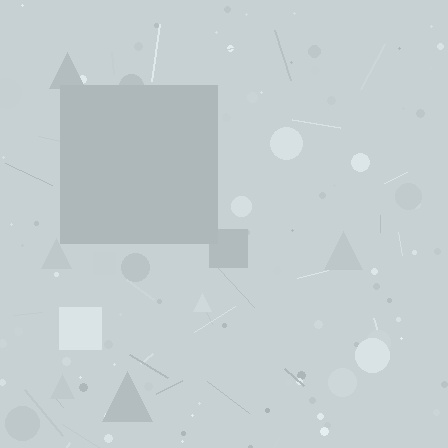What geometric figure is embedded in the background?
A square is embedded in the background.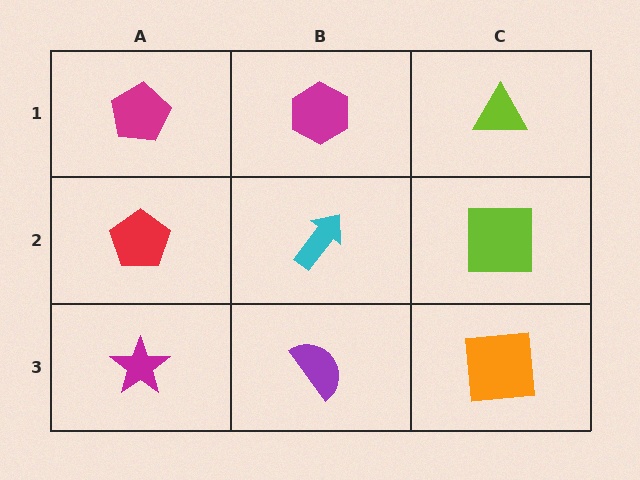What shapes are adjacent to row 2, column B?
A magenta hexagon (row 1, column B), a purple semicircle (row 3, column B), a red pentagon (row 2, column A), a lime square (row 2, column C).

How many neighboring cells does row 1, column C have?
2.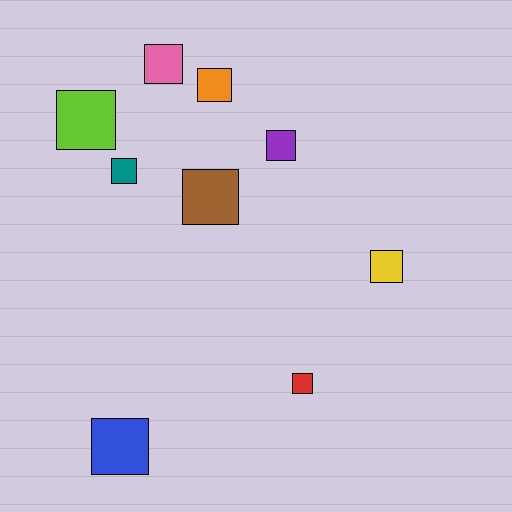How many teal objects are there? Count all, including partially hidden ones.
There is 1 teal object.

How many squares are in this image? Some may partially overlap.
There are 9 squares.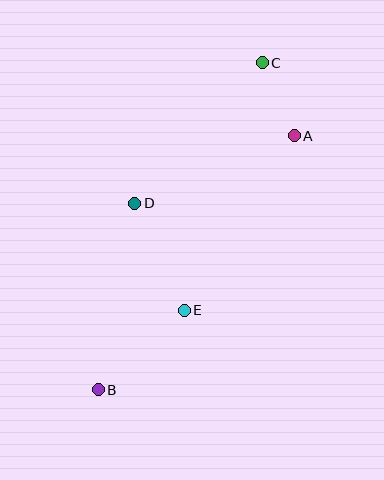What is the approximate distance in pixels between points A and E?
The distance between A and E is approximately 207 pixels.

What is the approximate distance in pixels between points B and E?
The distance between B and E is approximately 117 pixels.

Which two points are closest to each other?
Points A and C are closest to each other.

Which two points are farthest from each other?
Points B and C are farthest from each other.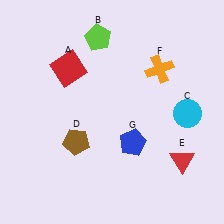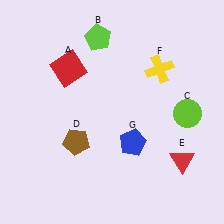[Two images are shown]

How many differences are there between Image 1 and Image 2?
There are 2 differences between the two images.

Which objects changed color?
C changed from cyan to lime. F changed from orange to yellow.